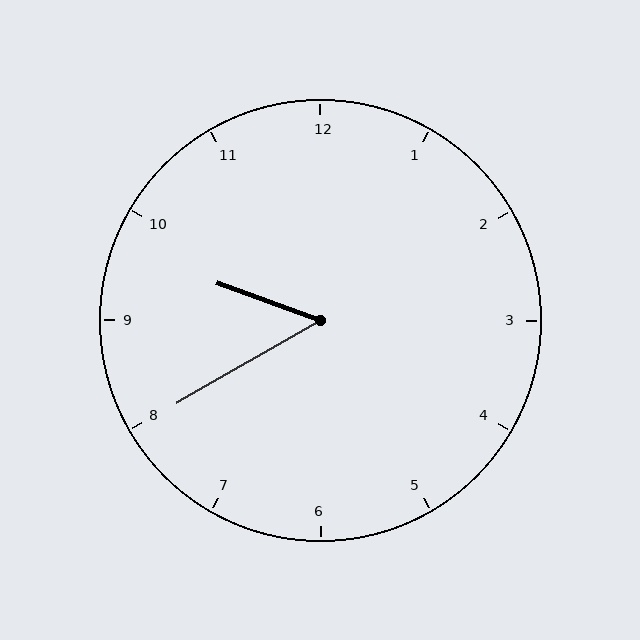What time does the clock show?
9:40.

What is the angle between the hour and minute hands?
Approximately 50 degrees.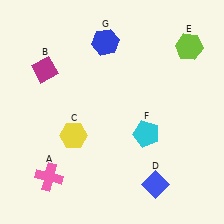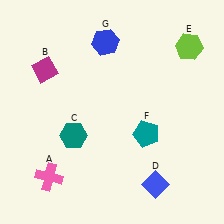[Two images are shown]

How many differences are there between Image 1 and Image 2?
There are 2 differences between the two images.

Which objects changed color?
C changed from yellow to teal. F changed from cyan to teal.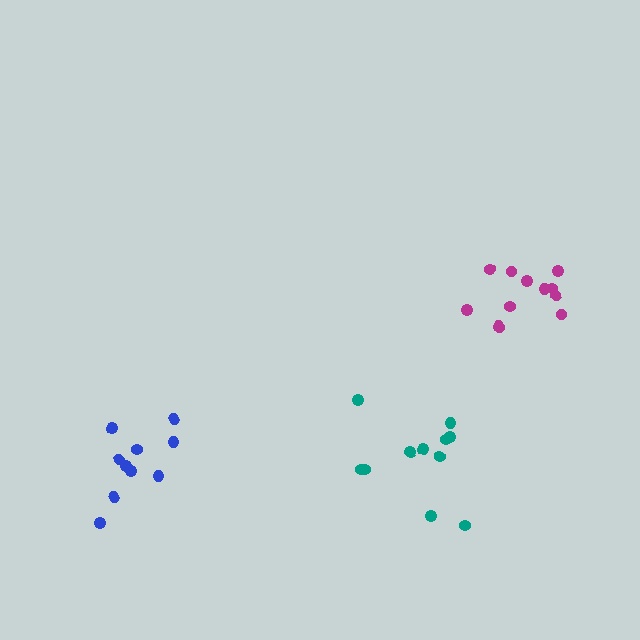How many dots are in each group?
Group 1: 12 dots, Group 2: 11 dots, Group 3: 10 dots (33 total).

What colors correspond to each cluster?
The clusters are colored: magenta, teal, blue.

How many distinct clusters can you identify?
There are 3 distinct clusters.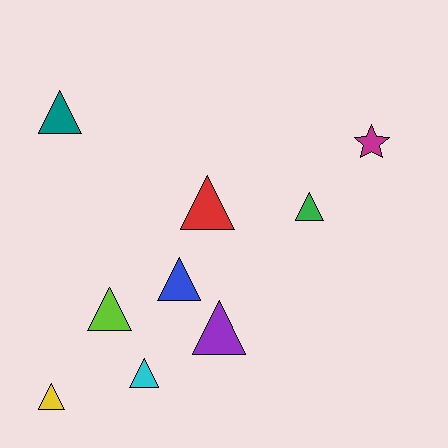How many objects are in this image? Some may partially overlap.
There are 9 objects.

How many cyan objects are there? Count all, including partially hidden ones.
There is 1 cyan object.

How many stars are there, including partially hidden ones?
There is 1 star.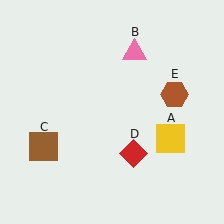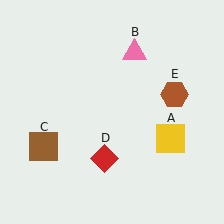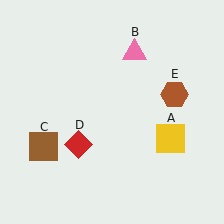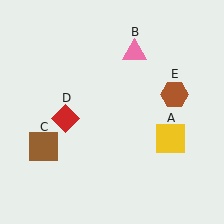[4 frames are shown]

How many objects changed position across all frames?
1 object changed position: red diamond (object D).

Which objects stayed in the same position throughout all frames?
Yellow square (object A) and pink triangle (object B) and brown square (object C) and brown hexagon (object E) remained stationary.